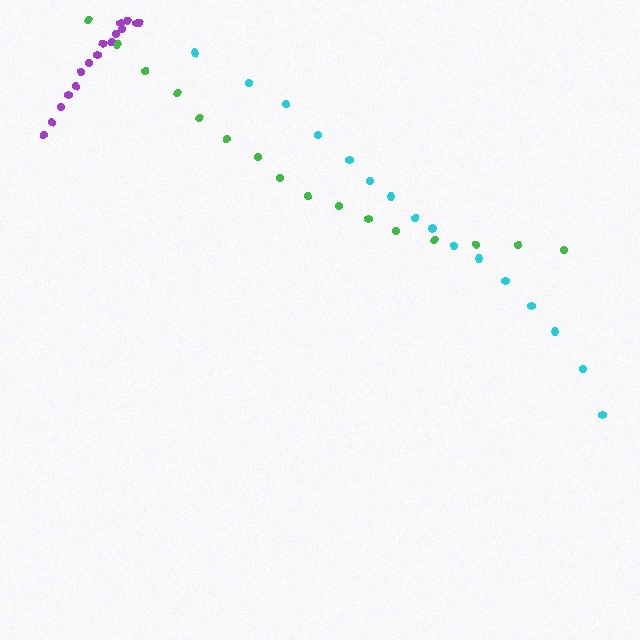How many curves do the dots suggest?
There are 3 distinct paths.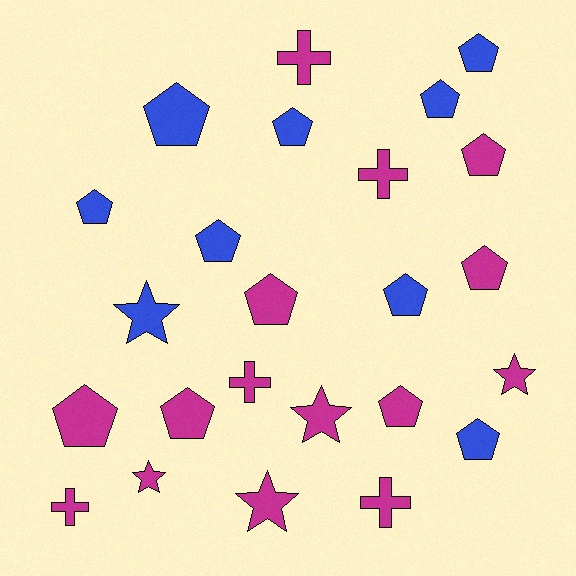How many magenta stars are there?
There are 4 magenta stars.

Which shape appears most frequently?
Pentagon, with 14 objects.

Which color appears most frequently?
Magenta, with 15 objects.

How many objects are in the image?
There are 24 objects.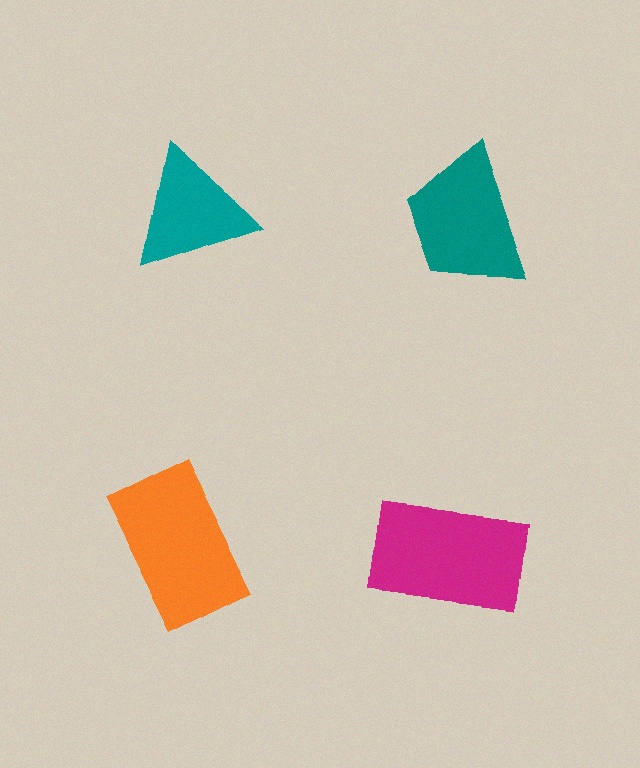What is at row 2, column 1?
An orange rectangle.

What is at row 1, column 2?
A teal trapezoid.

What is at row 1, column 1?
A teal triangle.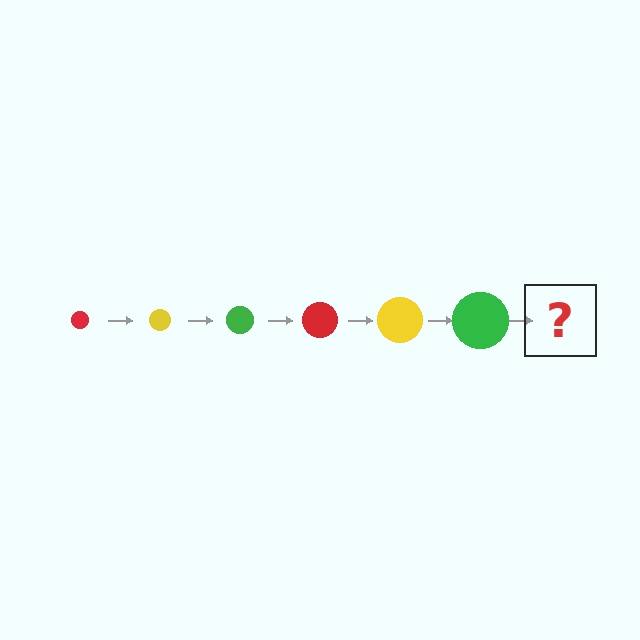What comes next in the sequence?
The next element should be a red circle, larger than the previous one.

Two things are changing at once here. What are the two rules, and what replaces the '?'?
The two rules are that the circle grows larger each step and the color cycles through red, yellow, and green. The '?' should be a red circle, larger than the previous one.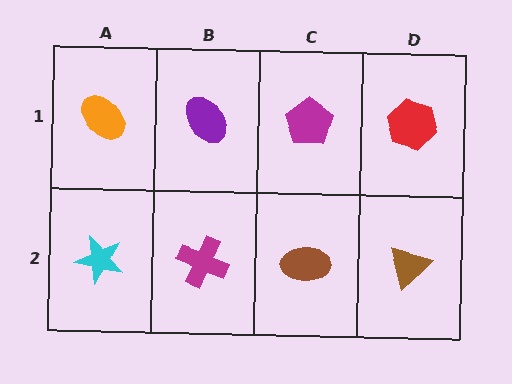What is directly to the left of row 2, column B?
A cyan star.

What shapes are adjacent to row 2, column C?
A magenta pentagon (row 1, column C), a magenta cross (row 2, column B), a brown triangle (row 2, column D).